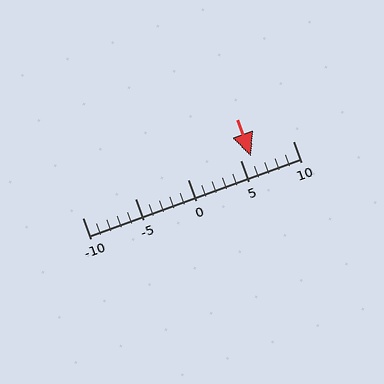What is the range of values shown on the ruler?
The ruler shows values from -10 to 10.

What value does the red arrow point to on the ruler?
The red arrow points to approximately 6.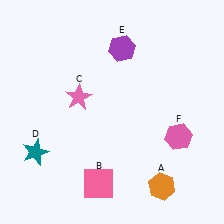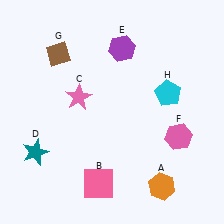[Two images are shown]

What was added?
A brown diamond (G), a cyan pentagon (H) were added in Image 2.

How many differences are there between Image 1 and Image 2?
There are 2 differences between the two images.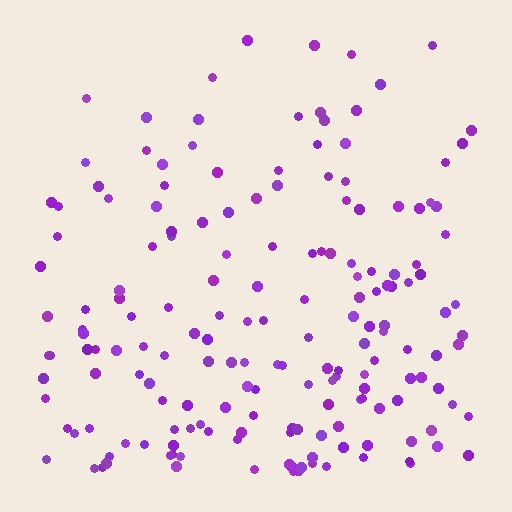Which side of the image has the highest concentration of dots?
The bottom.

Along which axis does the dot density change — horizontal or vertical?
Vertical.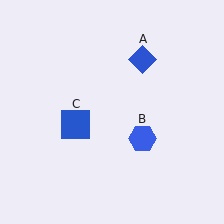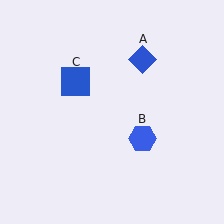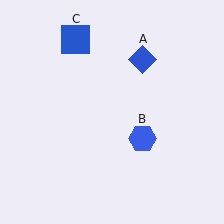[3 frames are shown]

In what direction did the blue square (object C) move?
The blue square (object C) moved up.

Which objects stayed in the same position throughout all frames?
Blue diamond (object A) and blue hexagon (object B) remained stationary.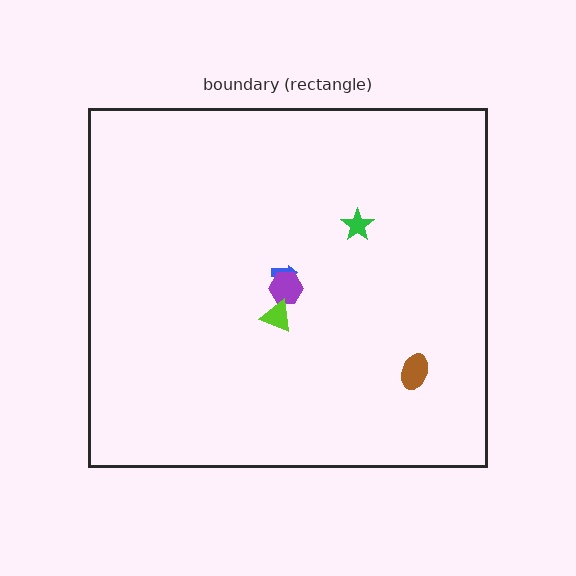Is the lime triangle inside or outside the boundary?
Inside.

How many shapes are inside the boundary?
5 inside, 0 outside.